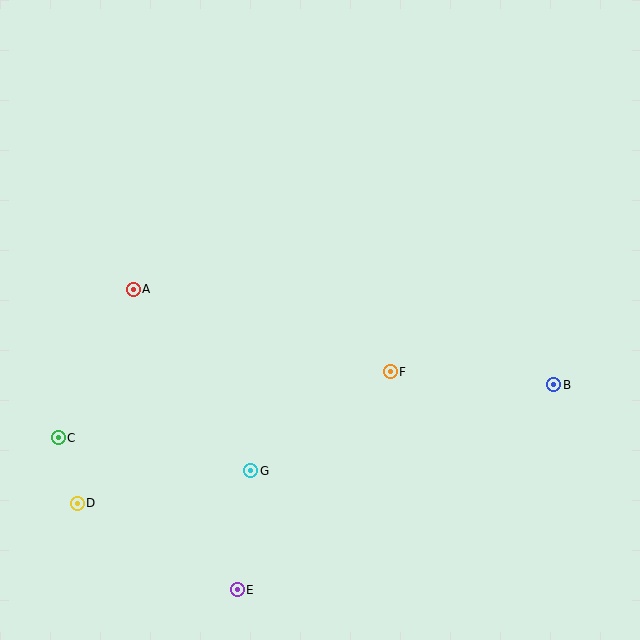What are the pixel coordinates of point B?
Point B is at (554, 385).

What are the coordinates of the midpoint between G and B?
The midpoint between G and B is at (402, 428).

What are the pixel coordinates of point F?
Point F is at (390, 372).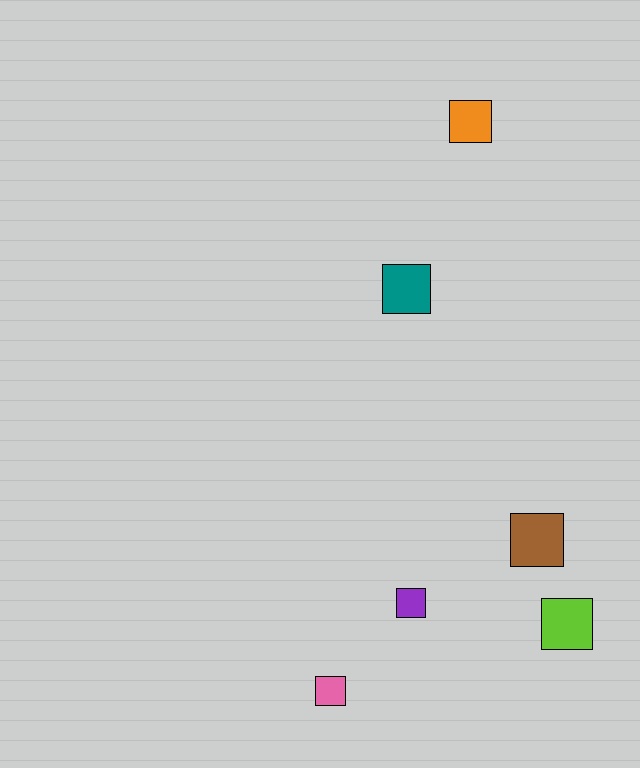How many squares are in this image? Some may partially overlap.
There are 6 squares.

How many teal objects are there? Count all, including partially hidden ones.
There is 1 teal object.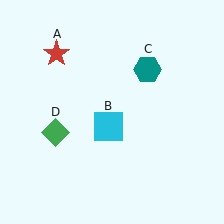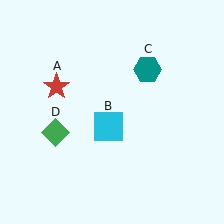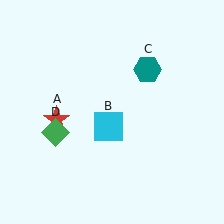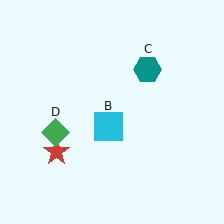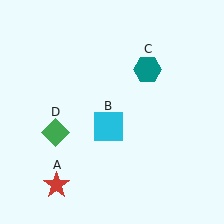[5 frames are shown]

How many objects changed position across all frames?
1 object changed position: red star (object A).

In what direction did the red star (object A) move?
The red star (object A) moved down.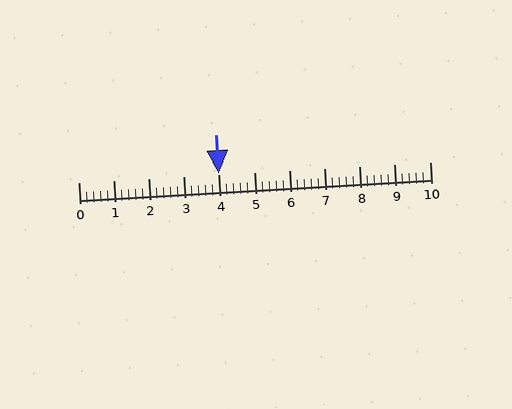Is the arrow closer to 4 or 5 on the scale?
The arrow is closer to 4.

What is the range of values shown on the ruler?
The ruler shows values from 0 to 10.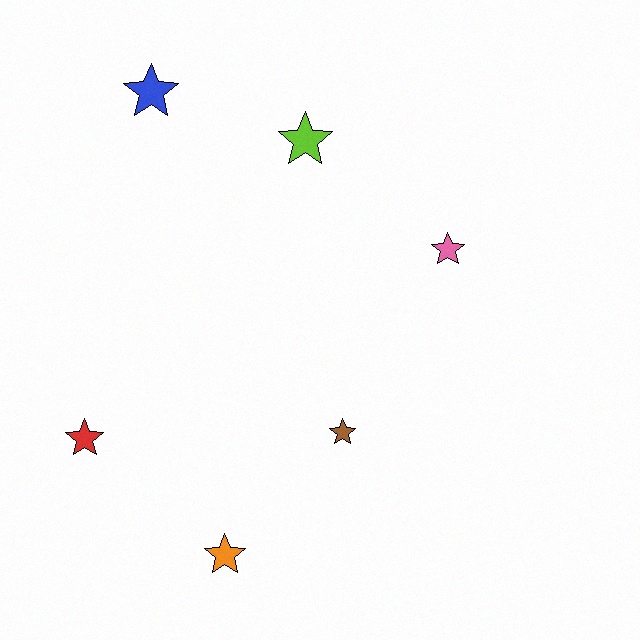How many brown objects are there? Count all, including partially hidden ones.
There is 1 brown object.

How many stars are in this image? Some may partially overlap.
There are 6 stars.